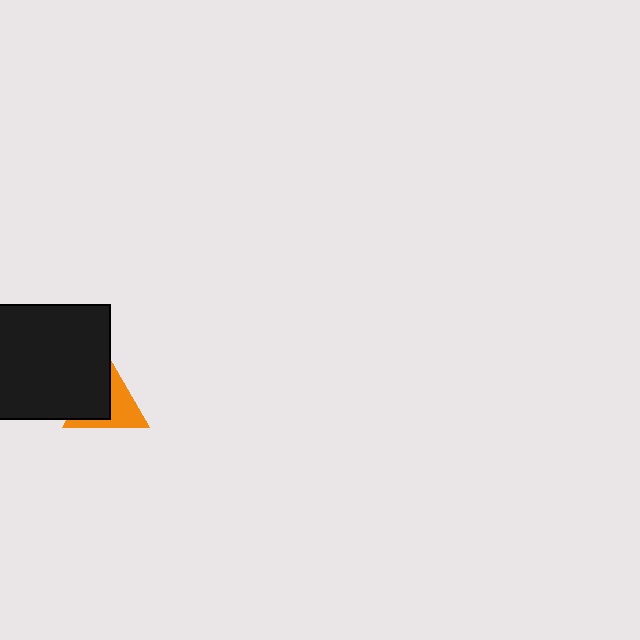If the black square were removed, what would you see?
You would see the complete orange triangle.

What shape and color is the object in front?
The object in front is a black square.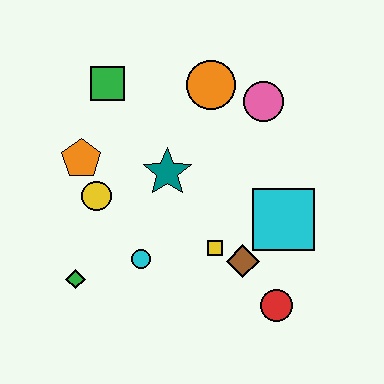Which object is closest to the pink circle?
The orange circle is closest to the pink circle.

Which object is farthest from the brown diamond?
The green square is farthest from the brown diamond.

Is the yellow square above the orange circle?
No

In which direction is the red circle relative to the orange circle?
The red circle is below the orange circle.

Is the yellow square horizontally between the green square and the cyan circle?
No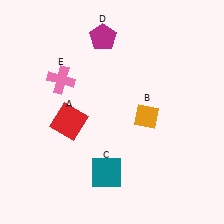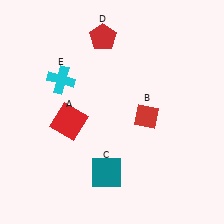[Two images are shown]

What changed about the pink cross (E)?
In Image 1, E is pink. In Image 2, it changed to cyan.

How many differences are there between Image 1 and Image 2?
There are 3 differences between the two images.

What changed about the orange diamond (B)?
In Image 1, B is orange. In Image 2, it changed to red.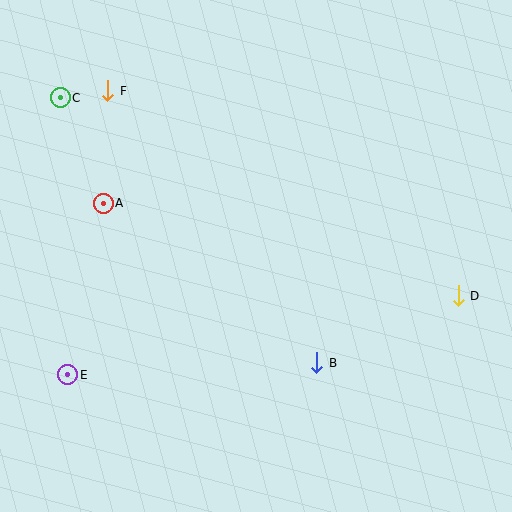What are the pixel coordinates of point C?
Point C is at (60, 98).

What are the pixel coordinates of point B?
Point B is at (317, 363).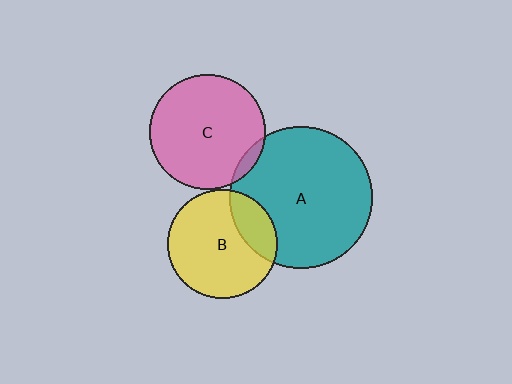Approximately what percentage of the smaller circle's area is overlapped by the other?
Approximately 20%.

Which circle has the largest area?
Circle A (teal).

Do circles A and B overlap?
Yes.